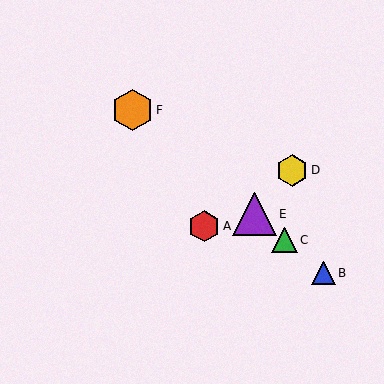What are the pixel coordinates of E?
Object E is at (254, 214).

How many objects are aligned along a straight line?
4 objects (B, C, E, F) are aligned along a straight line.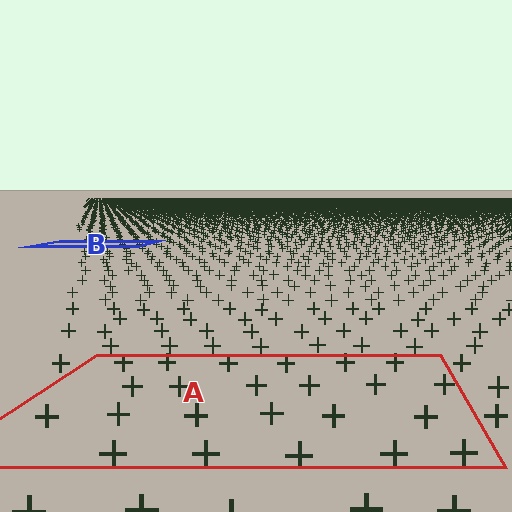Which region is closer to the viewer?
Region A is closer. The texture elements there are larger and more spread out.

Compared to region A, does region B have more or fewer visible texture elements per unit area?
Region B has more texture elements per unit area — they are packed more densely because it is farther away.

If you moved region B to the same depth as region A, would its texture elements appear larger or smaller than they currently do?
They would appear larger. At a closer depth, the same texture elements are projected at a bigger on-screen size.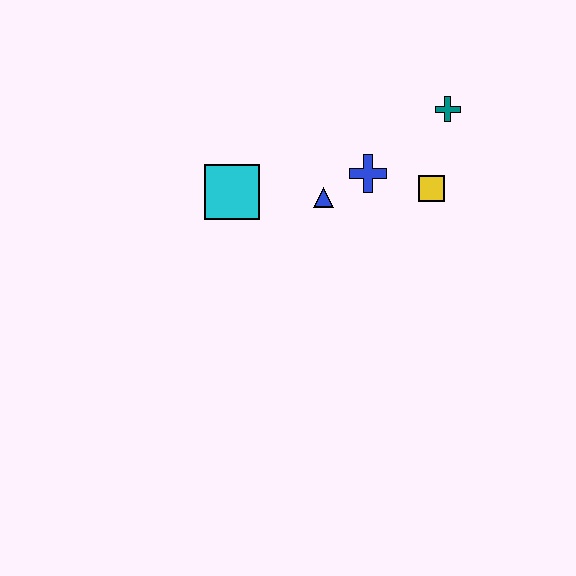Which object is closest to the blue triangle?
The blue cross is closest to the blue triangle.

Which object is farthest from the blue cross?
The cyan square is farthest from the blue cross.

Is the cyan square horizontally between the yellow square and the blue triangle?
No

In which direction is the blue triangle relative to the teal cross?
The blue triangle is to the left of the teal cross.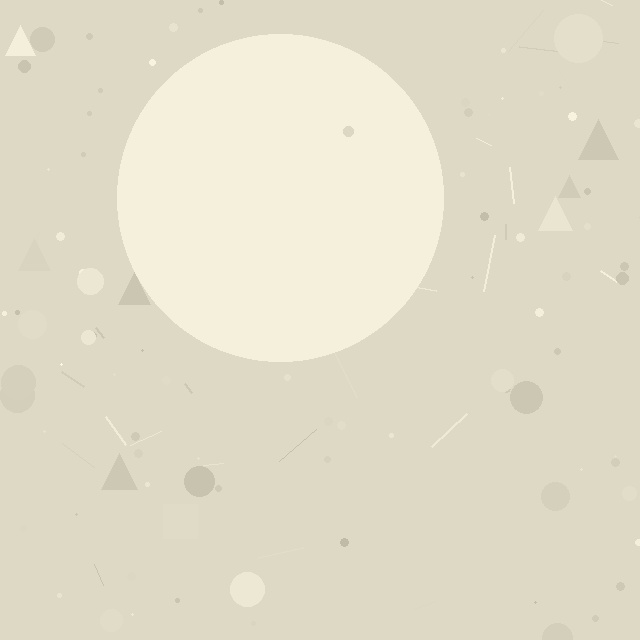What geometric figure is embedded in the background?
A circle is embedded in the background.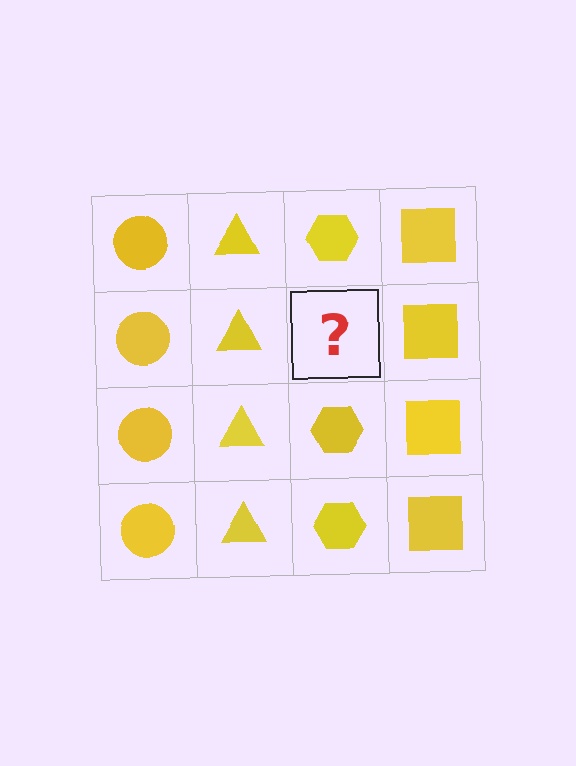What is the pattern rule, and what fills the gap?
The rule is that each column has a consistent shape. The gap should be filled with a yellow hexagon.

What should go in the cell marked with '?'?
The missing cell should contain a yellow hexagon.